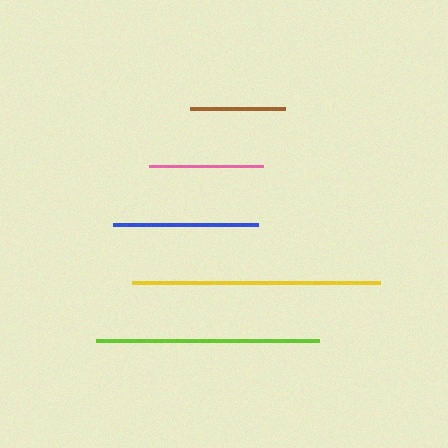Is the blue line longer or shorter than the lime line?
The lime line is longer than the blue line.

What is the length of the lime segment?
The lime segment is approximately 223 pixels long.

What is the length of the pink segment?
The pink segment is approximately 114 pixels long.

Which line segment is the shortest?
The brown line is the shortest at approximately 95 pixels.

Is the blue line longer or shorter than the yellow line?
The yellow line is longer than the blue line.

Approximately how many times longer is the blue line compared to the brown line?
The blue line is approximately 1.5 times the length of the brown line.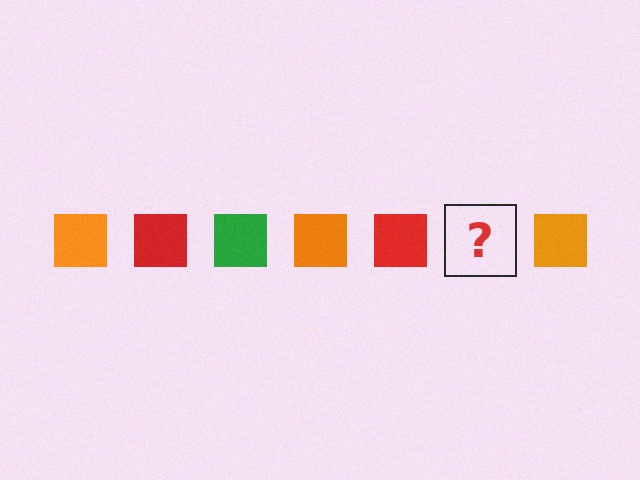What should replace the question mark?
The question mark should be replaced with a green square.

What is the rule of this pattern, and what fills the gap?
The rule is that the pattern cycles through orange, red, green squares. The gap should be filled with a green square.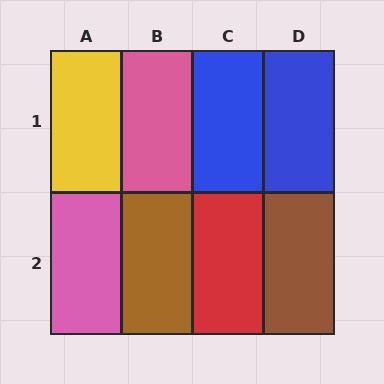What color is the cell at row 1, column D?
Blue.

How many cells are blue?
2 cells are blue.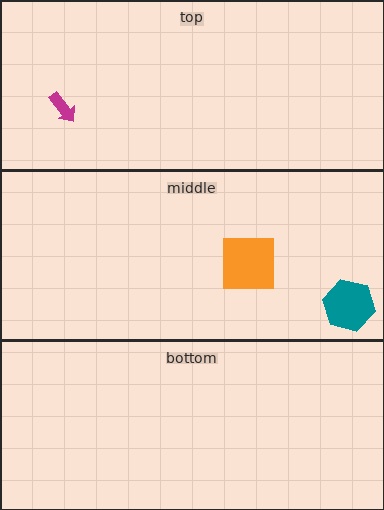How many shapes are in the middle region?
2.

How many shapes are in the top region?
1.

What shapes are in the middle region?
The teal hexagon, the orange square.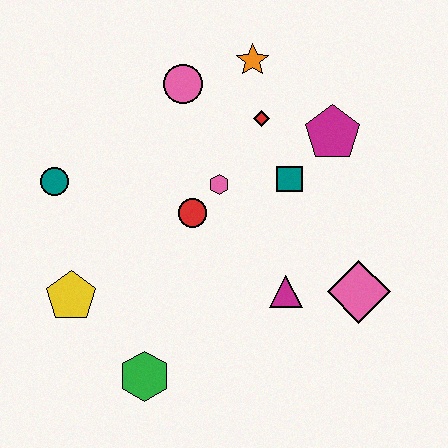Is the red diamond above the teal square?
Yes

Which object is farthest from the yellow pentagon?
The magenta pentagon is farthest from the yellow pentagon.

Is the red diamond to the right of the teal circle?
Yes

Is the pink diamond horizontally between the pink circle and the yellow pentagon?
No